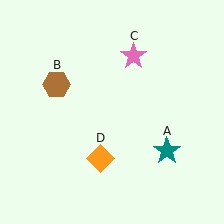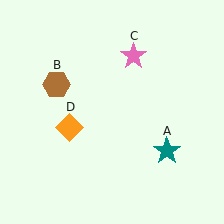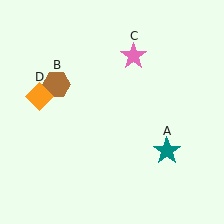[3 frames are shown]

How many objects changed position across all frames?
1 object changed position: orange diamond (object D).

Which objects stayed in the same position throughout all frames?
Teal star (object A) and brown hexagon (object B) and pink star (object C) remained stationary.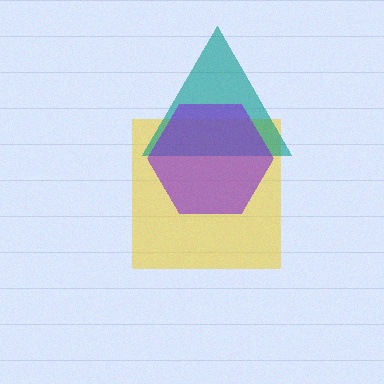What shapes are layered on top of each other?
The layered shapes are: a yellow square, a teal triangle, a purple hexagon.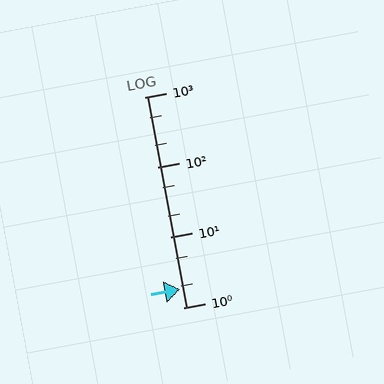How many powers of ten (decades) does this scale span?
The scale spans 3 decades, from 1 to 1000.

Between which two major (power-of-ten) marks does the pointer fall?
The pointer is between 1 and 10.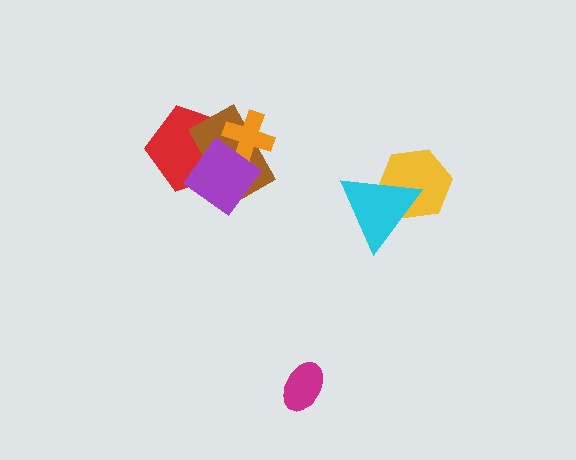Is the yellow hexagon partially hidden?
Yes, it is partially covered by another shape.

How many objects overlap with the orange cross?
2 objects overlap with the orange cross.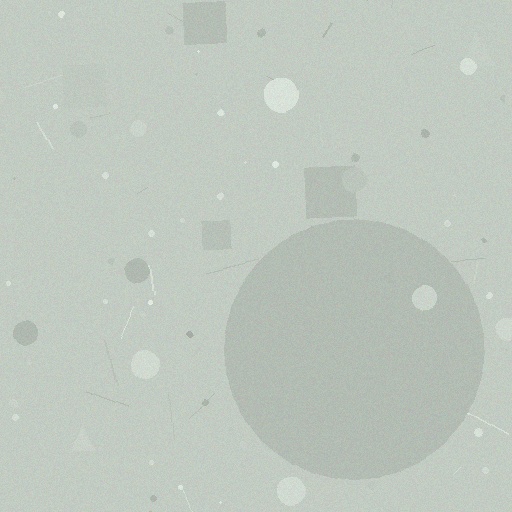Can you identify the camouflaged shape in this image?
The camouflaged shape is a circle.